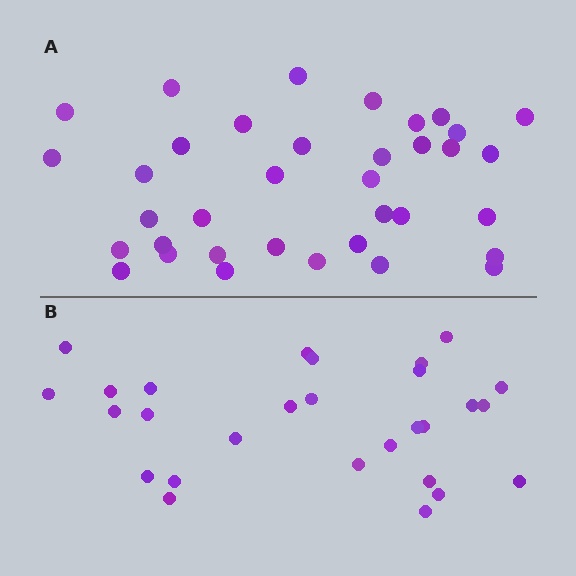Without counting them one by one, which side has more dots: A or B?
Region A (the top region) has more dots.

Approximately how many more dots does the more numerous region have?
Region A has roughly 8 or so more dots than region B.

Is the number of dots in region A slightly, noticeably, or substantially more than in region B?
Region A has noticeably more, but not dramatically so. The ratio is roughly 1.3 to 1.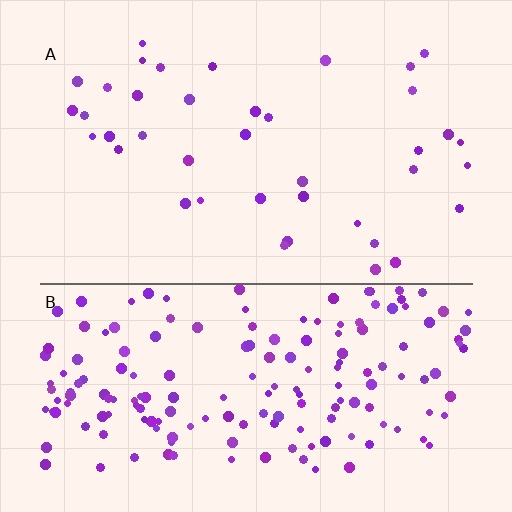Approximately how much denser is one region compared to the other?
Approximately 4.6× — region B over region A.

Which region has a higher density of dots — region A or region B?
B (the bottom).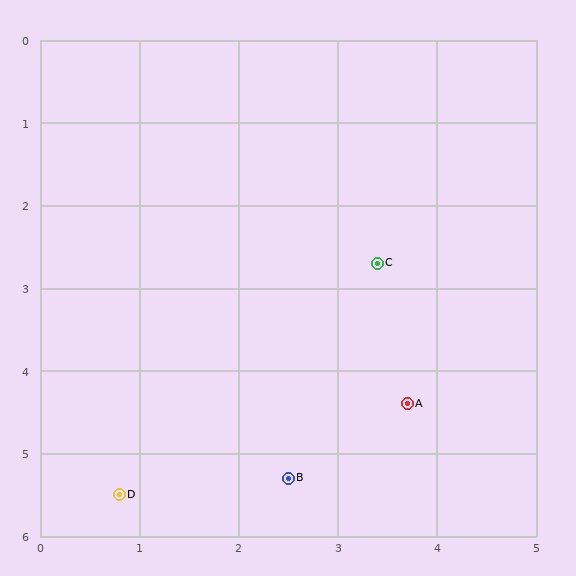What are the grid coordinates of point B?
Point B is at approximately (2.5, 5.3).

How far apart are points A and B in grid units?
Points A and B are about 1.5 grid units apart.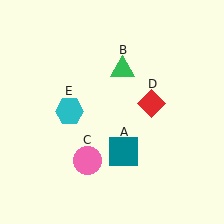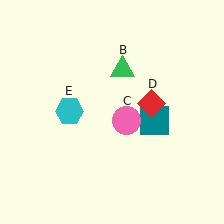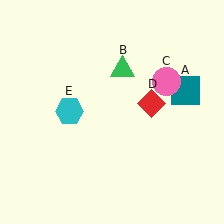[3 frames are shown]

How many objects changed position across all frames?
2 objects changed position: teal square (object A), pink circle (object C).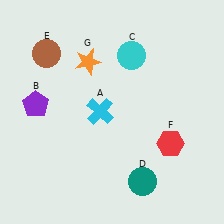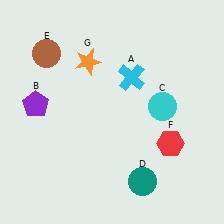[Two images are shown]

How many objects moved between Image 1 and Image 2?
2 objects moved between the two images.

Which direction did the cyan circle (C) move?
The cyan circle (C) moved down.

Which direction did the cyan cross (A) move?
The cyan cross (A) moved up.